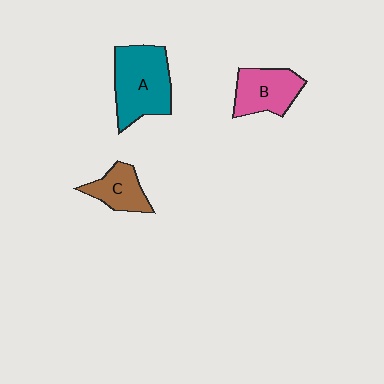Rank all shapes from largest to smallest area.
From largest to smallest: A (teal), B (pink), C (brown).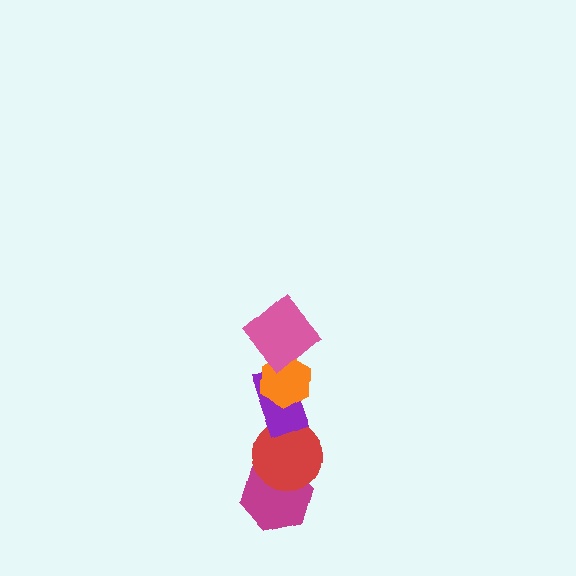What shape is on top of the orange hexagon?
The pink diamond is on top of the orange hexagon.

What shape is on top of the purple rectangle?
The orange hexagon is on top of the purple rectangle.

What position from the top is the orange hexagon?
The orange hexagon is 2nd from the top.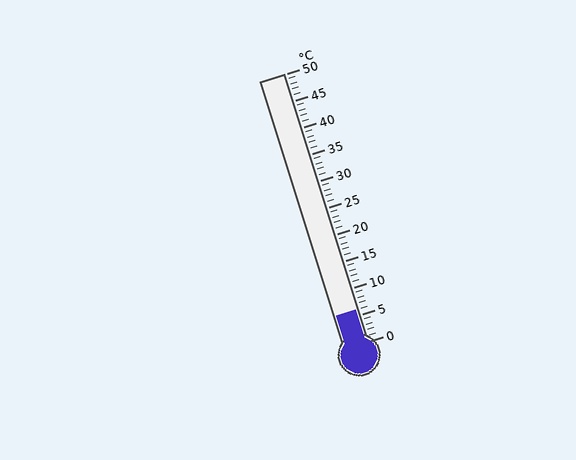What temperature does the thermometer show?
The thermometer shows approximately 6°C.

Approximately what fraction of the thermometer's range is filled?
The thermometer is filled to approximately 10% of its range.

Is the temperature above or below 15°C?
The temperature is below 15°C.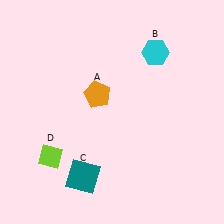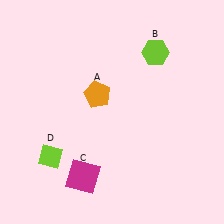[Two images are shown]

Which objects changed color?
B changed from cyan to lime. C changed from teal to magenta.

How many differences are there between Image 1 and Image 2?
There are 2 differences between the two images.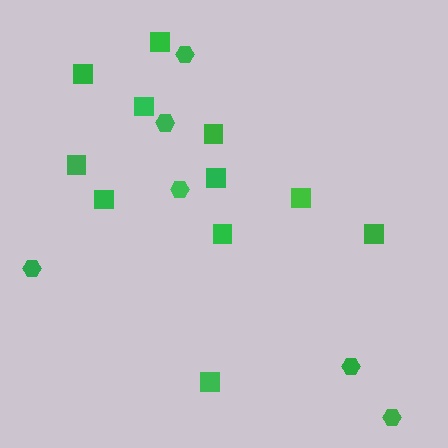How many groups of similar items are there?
There are 2 groups: one group of hexagons (6) and one group of squares (11).